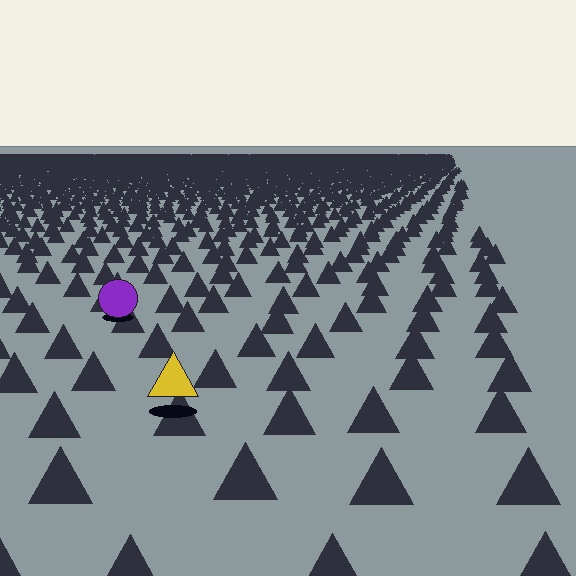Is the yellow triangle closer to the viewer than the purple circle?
Yes. The yellow triangle is closer — you can tell from the texture gradient: the ground texture is coarser near it.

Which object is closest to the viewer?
The yellow triangle is closest. The texture marks near it are larger and more spread out.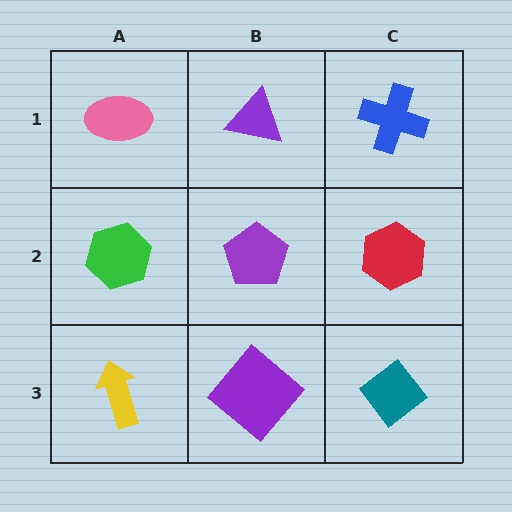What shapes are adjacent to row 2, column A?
A pink ellipse (row 1, column A), a yellow arrow (row 3, column A), a purple pentagon (row 2, column B).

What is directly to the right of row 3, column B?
A teal diamond.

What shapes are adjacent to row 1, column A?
A green hexagon (row 2, column A), a purple triangle (row 1, column B).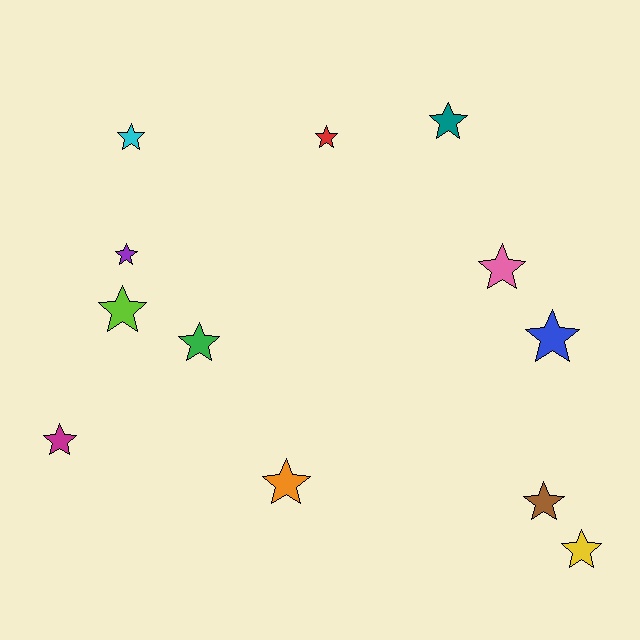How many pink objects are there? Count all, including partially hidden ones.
There is 1 pink object.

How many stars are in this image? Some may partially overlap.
There are 12 stars.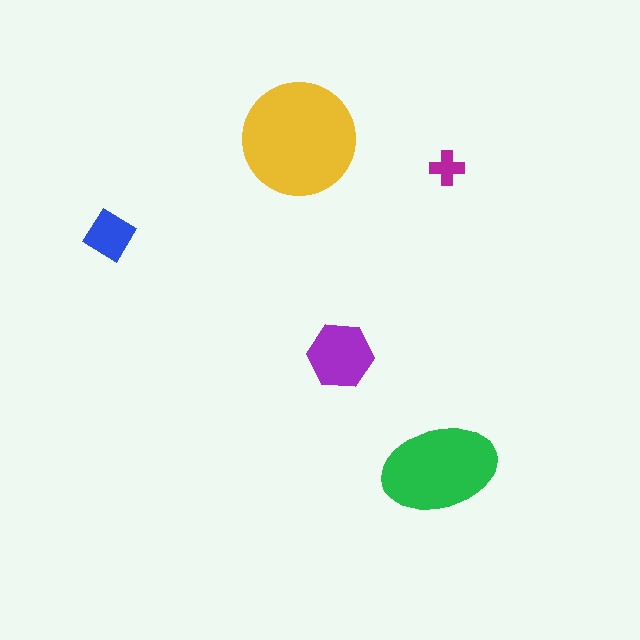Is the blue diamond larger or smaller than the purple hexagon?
Smaller.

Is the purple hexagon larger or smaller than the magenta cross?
Larger.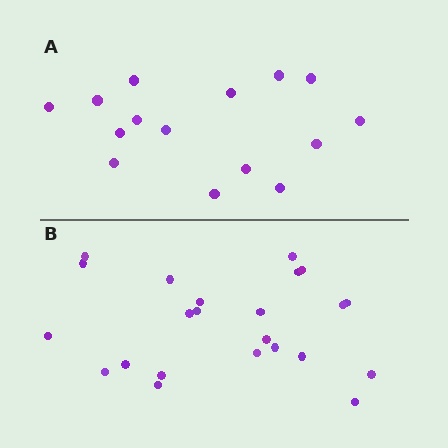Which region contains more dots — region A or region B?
Region B (the bottom region) has more dots.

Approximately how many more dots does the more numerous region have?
Region B has roughly 8 or so more dots than region A.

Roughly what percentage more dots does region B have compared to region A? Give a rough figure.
About 55% more.